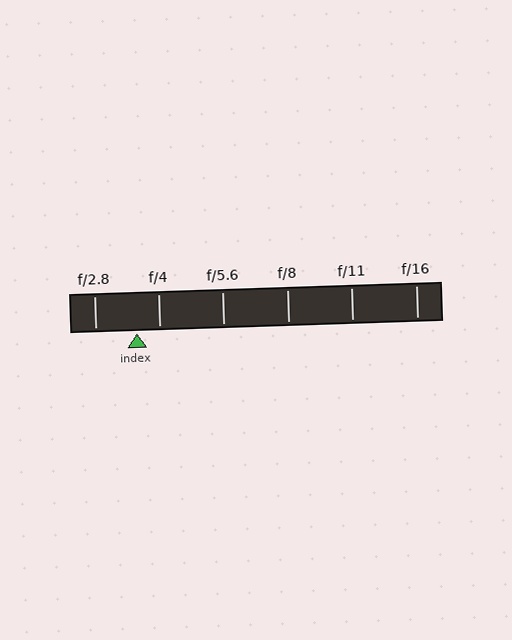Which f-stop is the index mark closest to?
The index mark is closest to f/4.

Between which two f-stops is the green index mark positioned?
The index mark is between f/2.8 and f/4.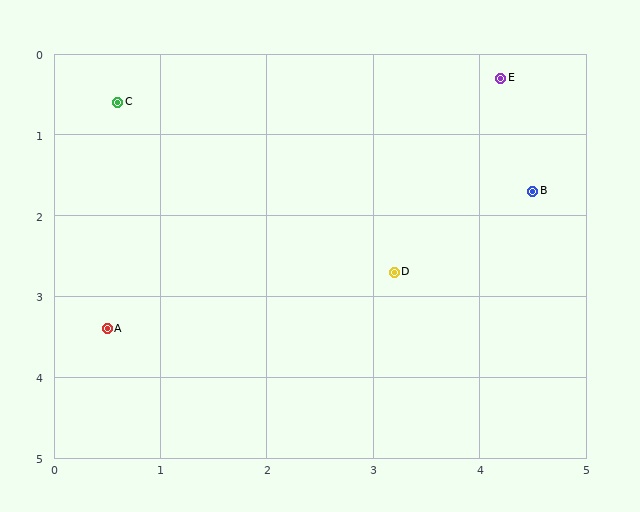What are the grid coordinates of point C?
Point C is at approximately (0.6, 0.6).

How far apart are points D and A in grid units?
Points D and A are about 2.8 grid units apart.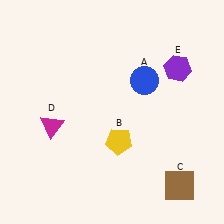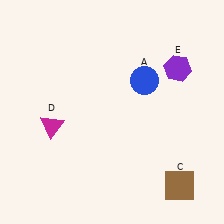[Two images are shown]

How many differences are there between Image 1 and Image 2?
There is 1 difference between the two images.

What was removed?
The yellow pentagon (B) was removed in Image 2.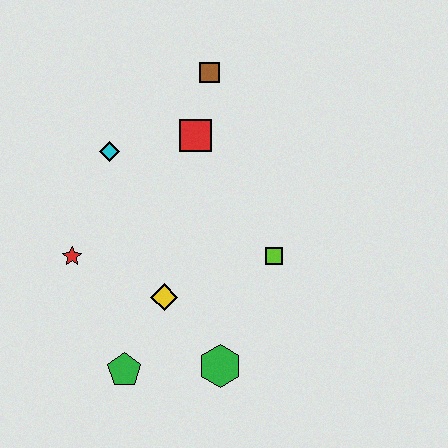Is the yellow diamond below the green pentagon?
No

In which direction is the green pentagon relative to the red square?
The green pentagon is below the red square.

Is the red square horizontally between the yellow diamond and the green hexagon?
Yes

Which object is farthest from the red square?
The green pentagon is farthest from the red square.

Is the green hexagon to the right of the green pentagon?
Yes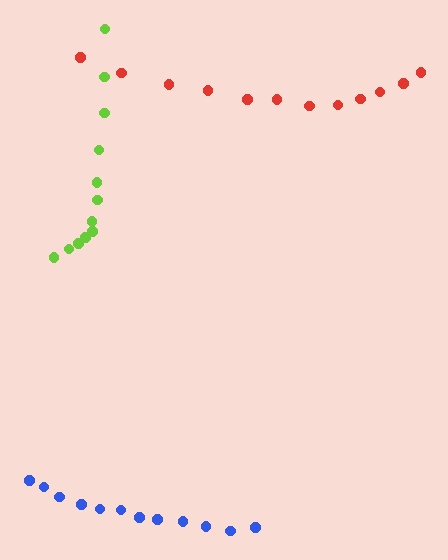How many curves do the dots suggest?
There are 3 distinct paths.